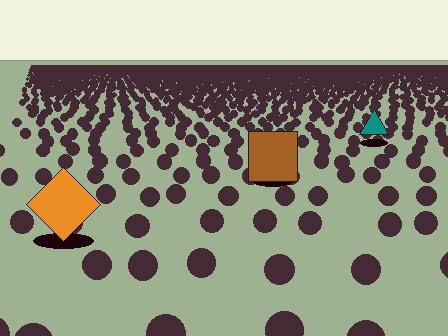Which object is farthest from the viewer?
The teal triangle is farthest from the viewer. It appears smaller and the ground texture around it is denser.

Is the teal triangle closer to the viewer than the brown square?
No. The brown square is closer — you can tell from the texture gradient: the ground texture is coarser near it.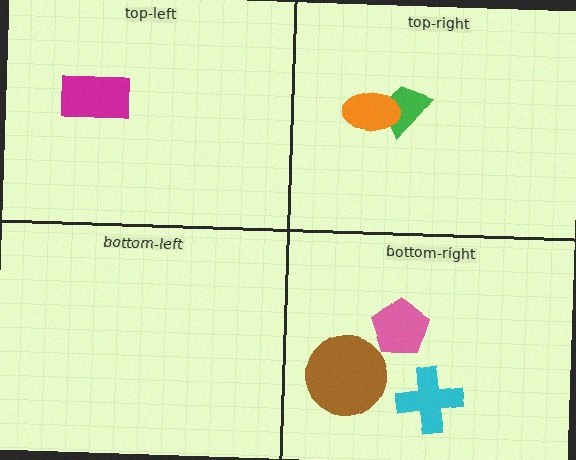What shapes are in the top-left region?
The magenta rectangle.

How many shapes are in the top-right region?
2.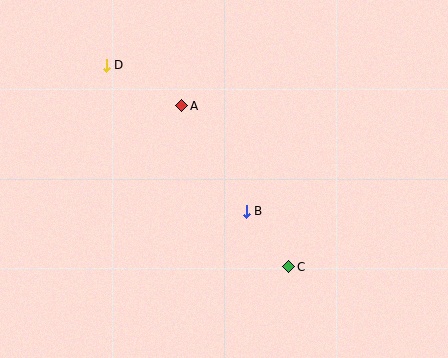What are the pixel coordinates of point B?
Point B is at (246, 211).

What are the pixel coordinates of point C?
Point C is at (289, 267).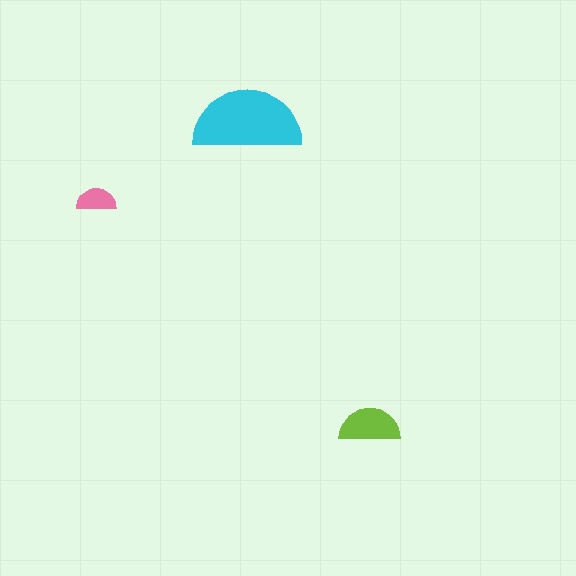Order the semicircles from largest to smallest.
the cyan one, the lime one, the pink one.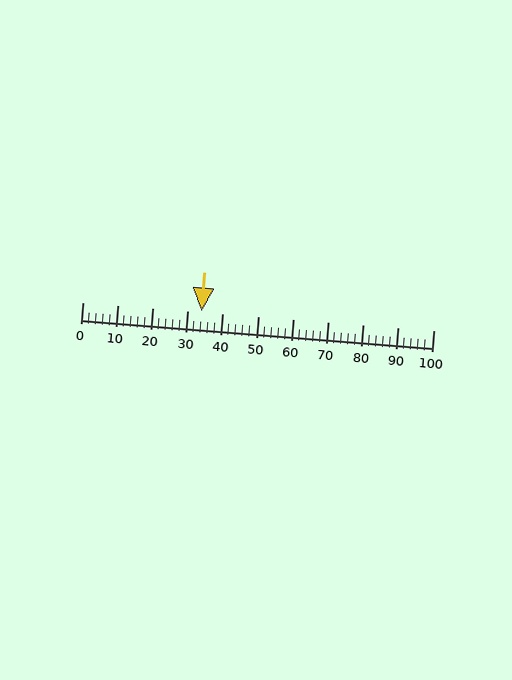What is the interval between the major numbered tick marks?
The major tick marks are spaced 10 units apart.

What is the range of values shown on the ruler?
The ruler shows values from 0 to 100.